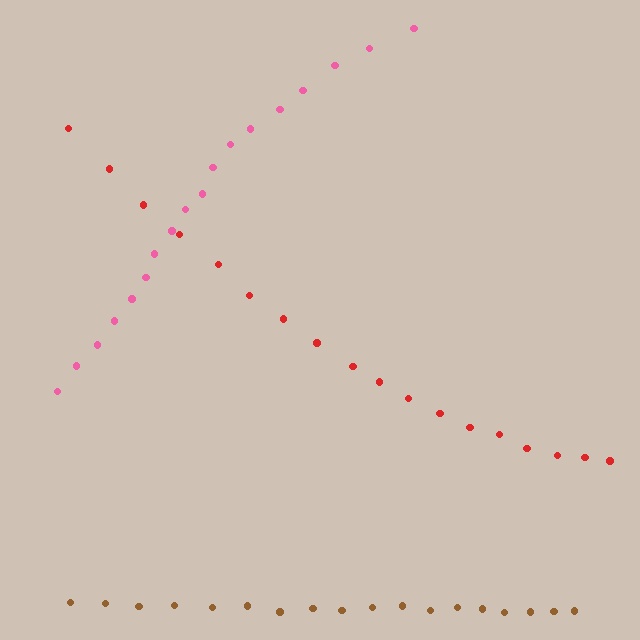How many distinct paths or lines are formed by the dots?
There are 3 distinct paths.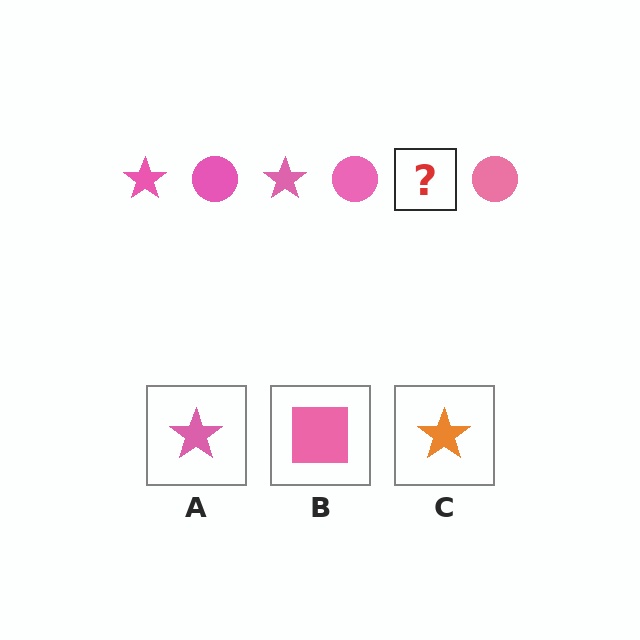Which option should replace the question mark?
Option A.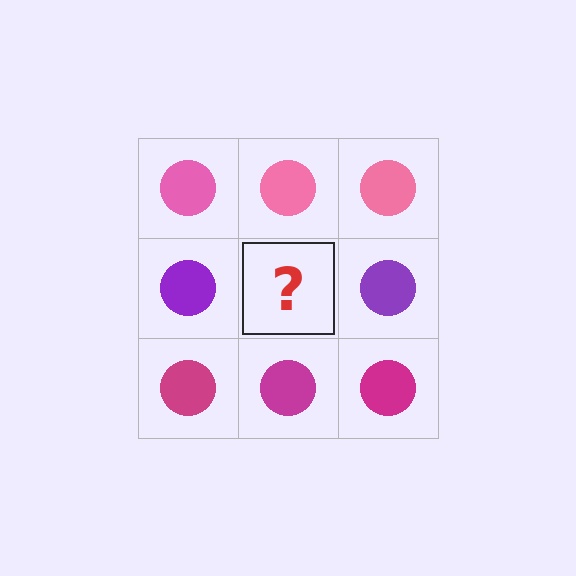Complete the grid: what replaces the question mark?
The question mark should be replaced with a purple circle.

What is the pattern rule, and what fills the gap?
The rule is that each row has a consistent color. The gap should be filled with a purple circle.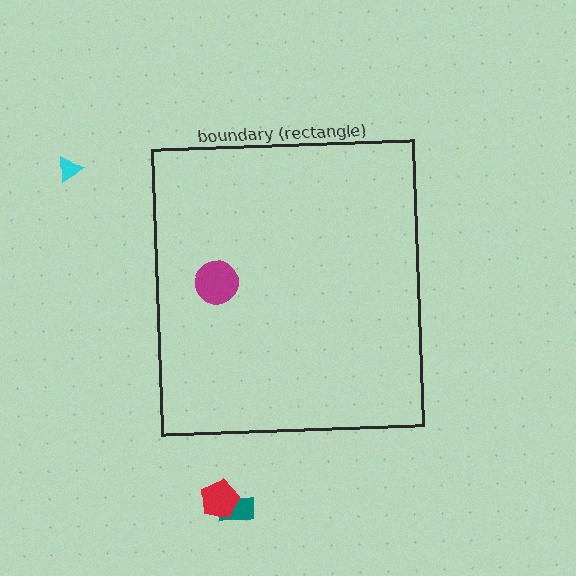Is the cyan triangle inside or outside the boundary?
Outside.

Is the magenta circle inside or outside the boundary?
Inside.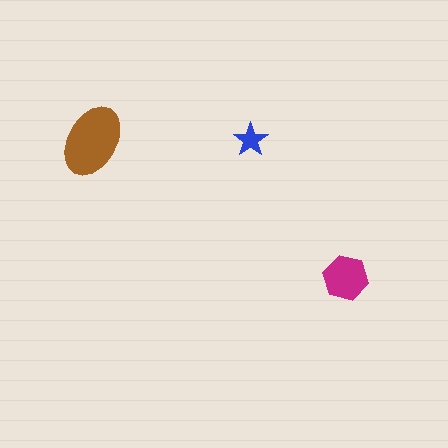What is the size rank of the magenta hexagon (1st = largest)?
2nd.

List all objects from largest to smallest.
The brown ellipse, the magenta hexagon, the blue star.